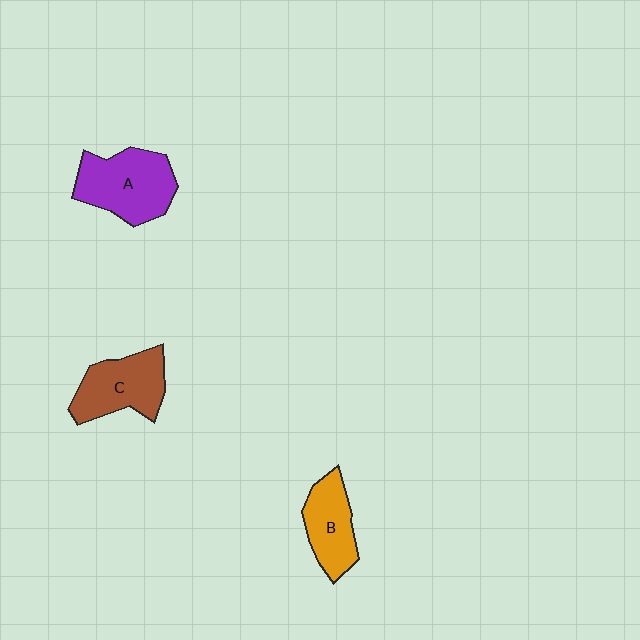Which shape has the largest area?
Shape A (purple).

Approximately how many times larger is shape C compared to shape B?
Approximately 1.2 times.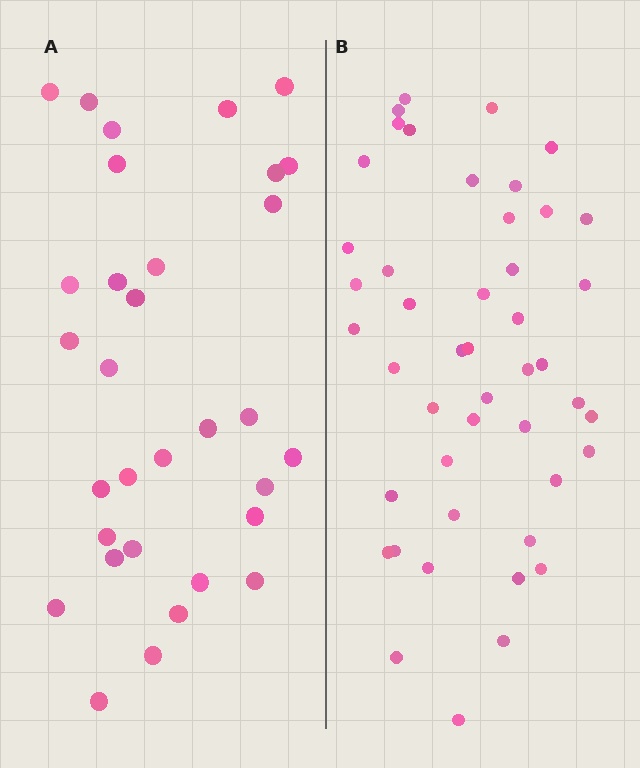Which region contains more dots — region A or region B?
Region B (the right region) has more dots.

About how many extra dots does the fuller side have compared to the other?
Region B has approximately 15 more dots than region A.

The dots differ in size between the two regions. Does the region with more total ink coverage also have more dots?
No. Region A has more total ink coverage because its dots are larger, but region B actually contains more individual dots. Total area can be misleading — the number of items is what matters here.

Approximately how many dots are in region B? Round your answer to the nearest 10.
About 50 dots. (The exact count is 46, which rounds to 50.)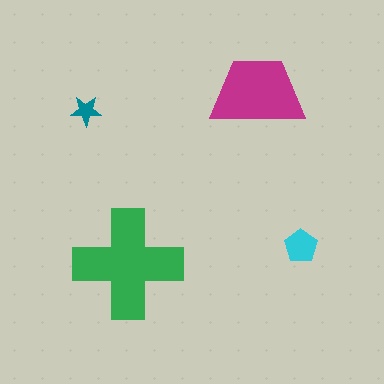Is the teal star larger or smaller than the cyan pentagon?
Smaller.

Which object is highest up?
The magenta trapezoid is topmost.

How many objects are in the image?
There are 4 objects in the image.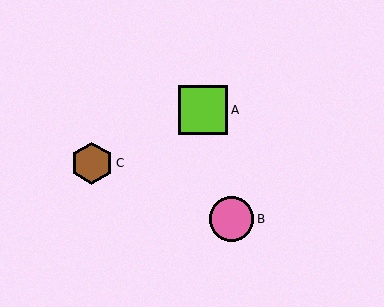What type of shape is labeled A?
Shape A is a lime square.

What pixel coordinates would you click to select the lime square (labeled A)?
Click at (203, 110) to select the lime square A.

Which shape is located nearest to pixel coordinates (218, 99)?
The lime square (labeled A) at (203, 110) is nearest to that location.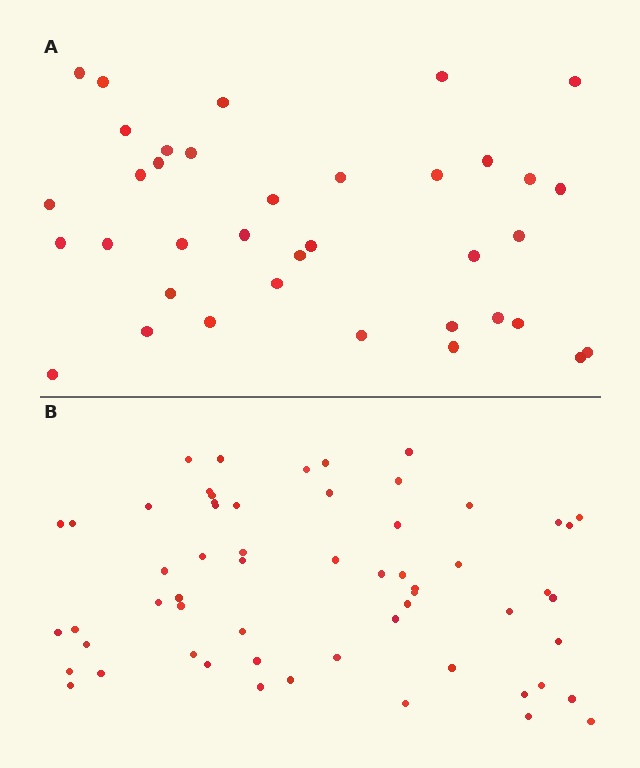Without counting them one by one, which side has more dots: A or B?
Region B (the bottom region) has more dots.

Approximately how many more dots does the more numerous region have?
Region B has approximately 20 more dots than region A.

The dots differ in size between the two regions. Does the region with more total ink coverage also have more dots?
No. Region A has more total ink coverage because its dots are larger, but region B actually contains more individual dots. Total area can be misleading — the number of items is what matters here.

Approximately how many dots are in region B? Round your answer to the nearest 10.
About 60 dots. (The exact count is 59, which rounds to 60.)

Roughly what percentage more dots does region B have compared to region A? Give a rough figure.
About 60% more.